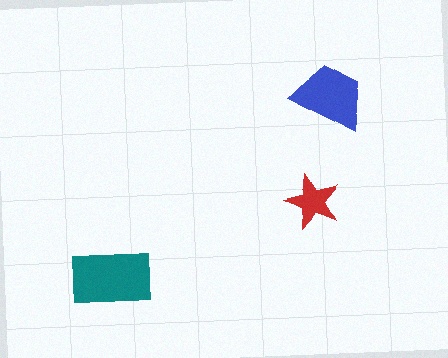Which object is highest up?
The blue trapezoid is topmost.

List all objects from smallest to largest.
The red star, the blue trapezoid, the teal rectangle.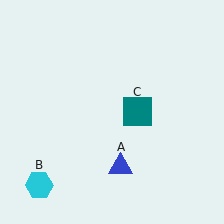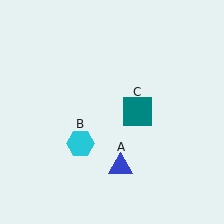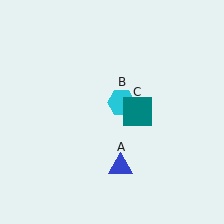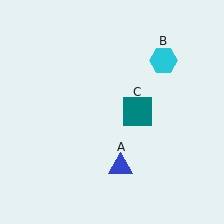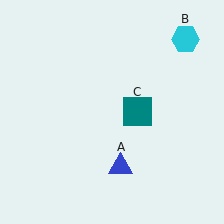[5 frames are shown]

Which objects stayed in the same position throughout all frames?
Blue triangle (object A) and teal square (object C) remained stationary.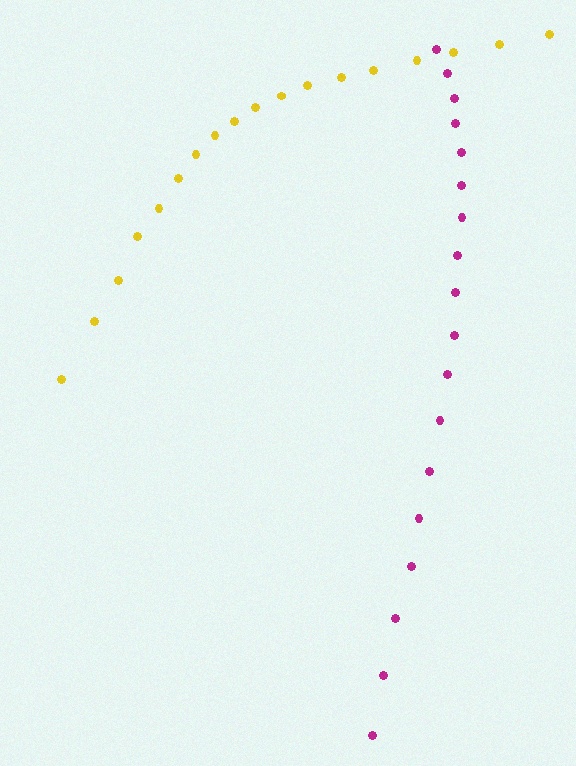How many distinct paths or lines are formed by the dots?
There are 2 distinct paths.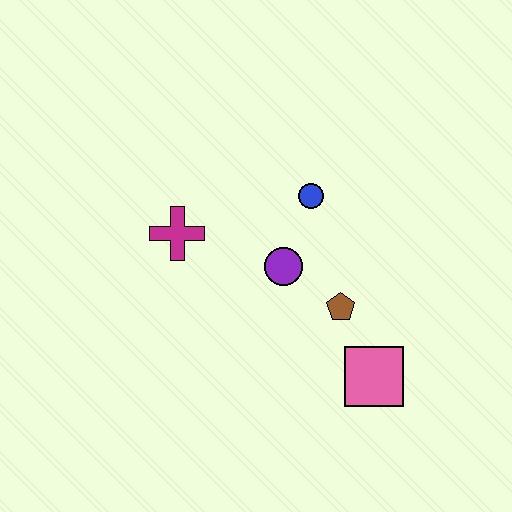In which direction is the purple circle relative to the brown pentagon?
The purple circle is to the left of the brown pentagon.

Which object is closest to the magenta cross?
The purple circle is closest to the magenta cross.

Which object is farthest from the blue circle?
The pink square is farthest from the blue circle.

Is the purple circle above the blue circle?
No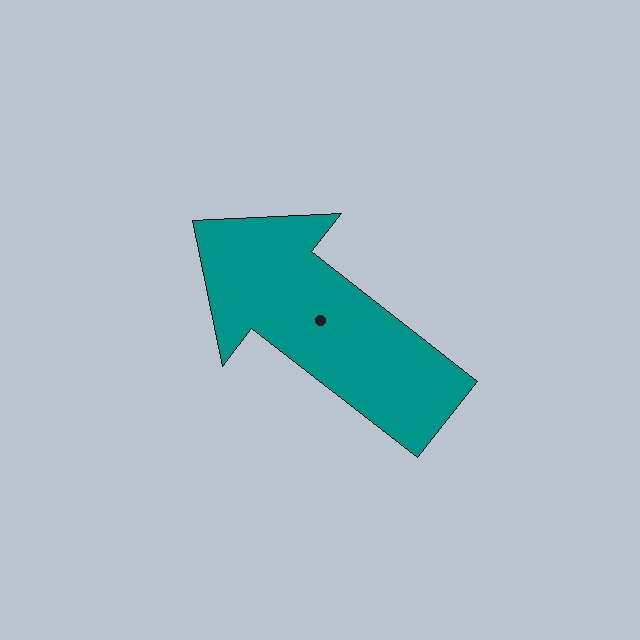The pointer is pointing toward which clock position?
Roughly 10 o'clock.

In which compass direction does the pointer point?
Northwest.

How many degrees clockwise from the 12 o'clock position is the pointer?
Approximately 308 degrees.